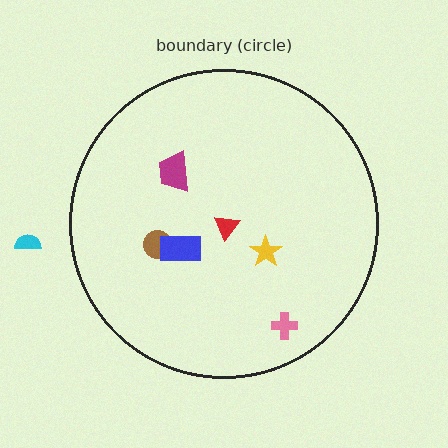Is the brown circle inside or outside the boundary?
Inside.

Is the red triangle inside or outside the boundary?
Inside.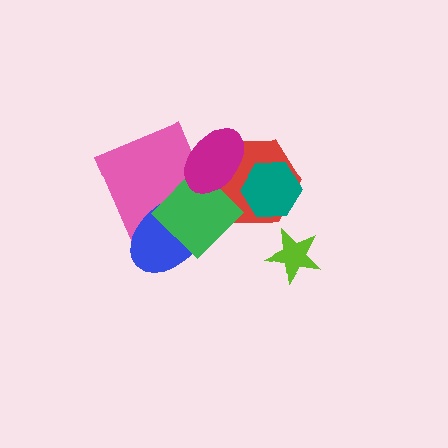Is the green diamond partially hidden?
Yes, it is partially covered by another shape.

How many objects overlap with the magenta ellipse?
3 objects overlap with the magenta ellipse.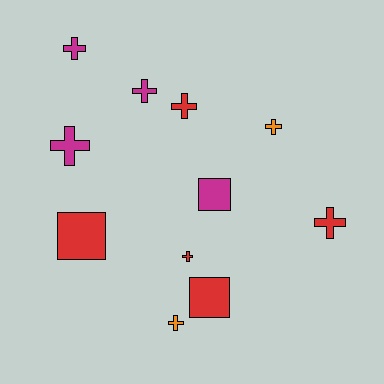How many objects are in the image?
There are 11 objects.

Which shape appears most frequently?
Cross, with 8 objects.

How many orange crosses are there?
There are 2 orange crosses.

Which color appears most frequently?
Red, with 5 objects.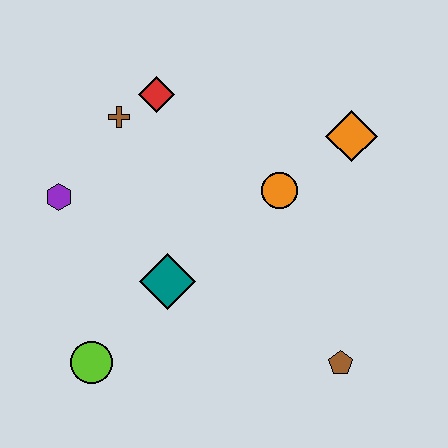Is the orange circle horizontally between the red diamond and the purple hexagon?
No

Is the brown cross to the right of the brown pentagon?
No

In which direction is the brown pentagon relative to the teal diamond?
The brown pentagon is to the right of the teal diamond.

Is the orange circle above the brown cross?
No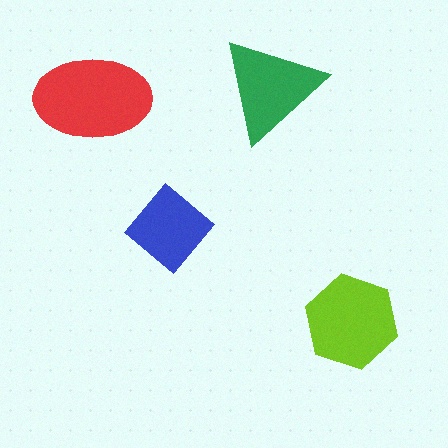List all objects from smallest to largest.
The blue diamond, the green triangle, the lime hexagon, the red ellipse.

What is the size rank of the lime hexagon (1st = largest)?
2nd.